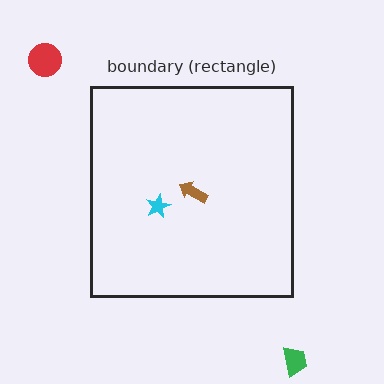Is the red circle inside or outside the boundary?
Outside.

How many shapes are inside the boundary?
2 inside, 2 outside.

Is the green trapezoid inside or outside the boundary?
Outside.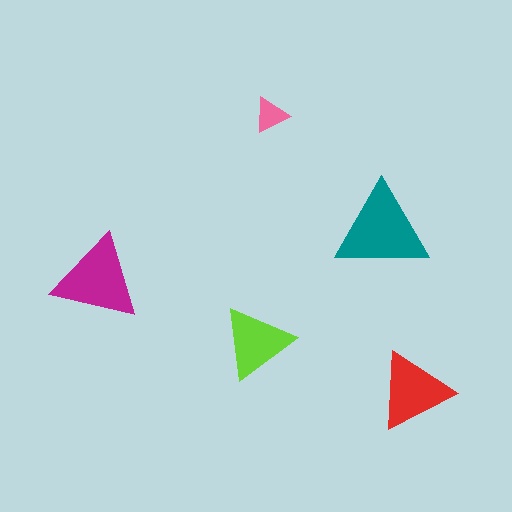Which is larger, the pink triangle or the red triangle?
The red one.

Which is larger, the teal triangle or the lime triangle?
The teal one.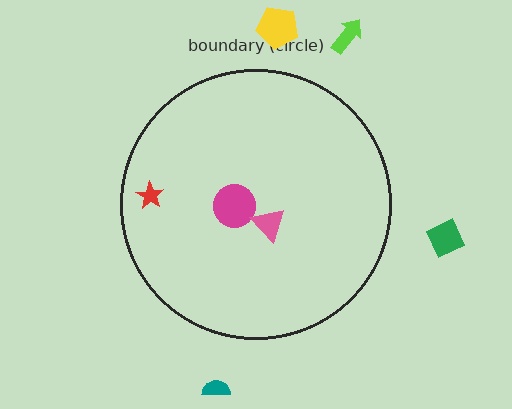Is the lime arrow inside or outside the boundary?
Outside.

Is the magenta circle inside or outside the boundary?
Inside.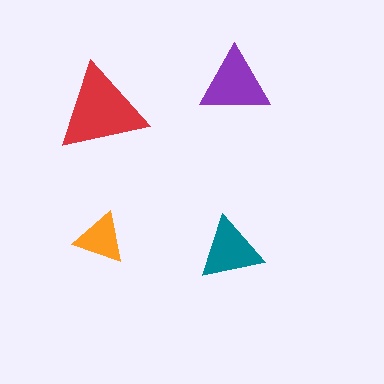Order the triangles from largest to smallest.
the red one, the purple one, the teal one, the orange one.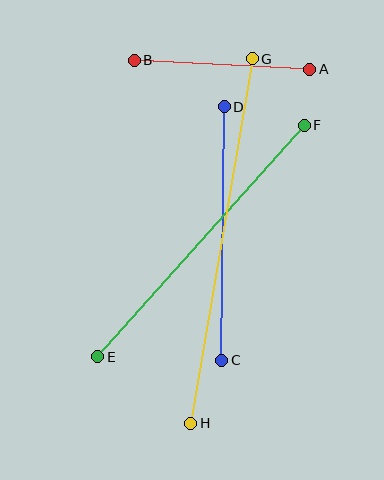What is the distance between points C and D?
The distance is approximately 254 pixels.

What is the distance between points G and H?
The distance is approximately 370 pixels.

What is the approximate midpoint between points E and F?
The midpoint is at approximately (201, 241) pixels.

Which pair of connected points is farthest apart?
Points G and H are farthest apart.